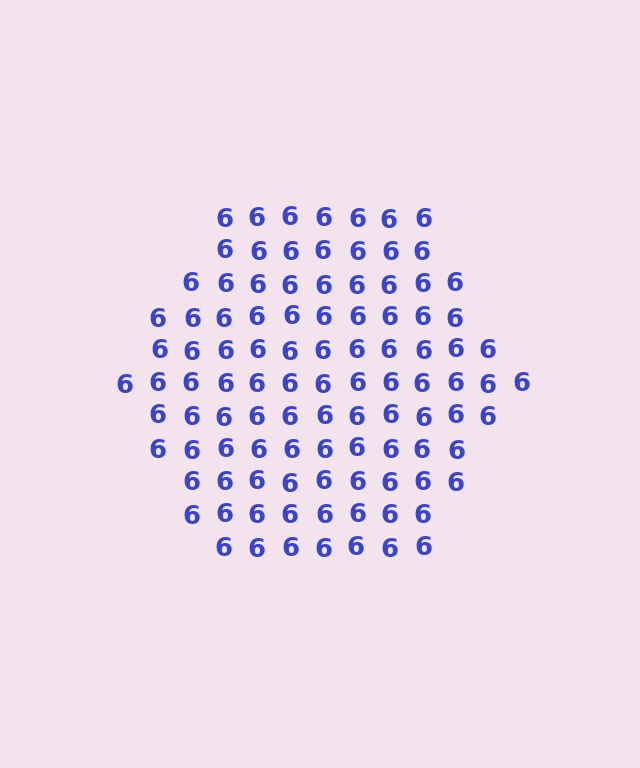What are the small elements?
The small elements are digit 6's.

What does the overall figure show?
The overall figure shows a hexagon.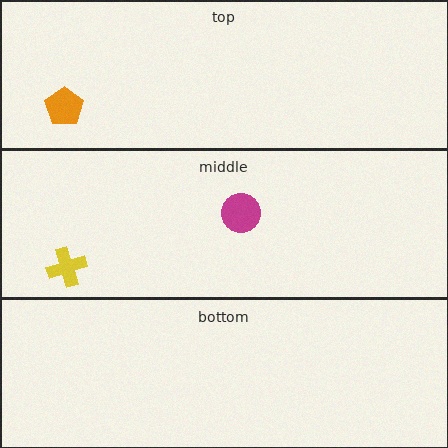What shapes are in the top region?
The orange pentagon.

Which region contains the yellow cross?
The middle region.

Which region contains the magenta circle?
The middle region.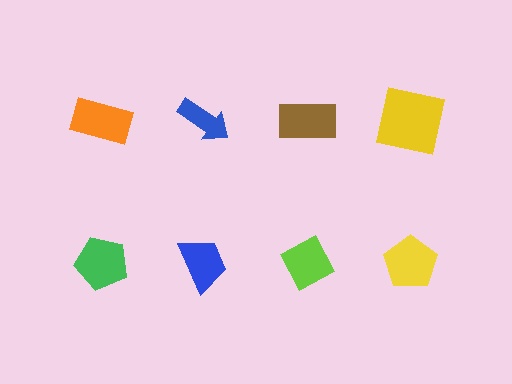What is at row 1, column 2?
A blue arrow.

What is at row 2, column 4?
A yellow pentagon.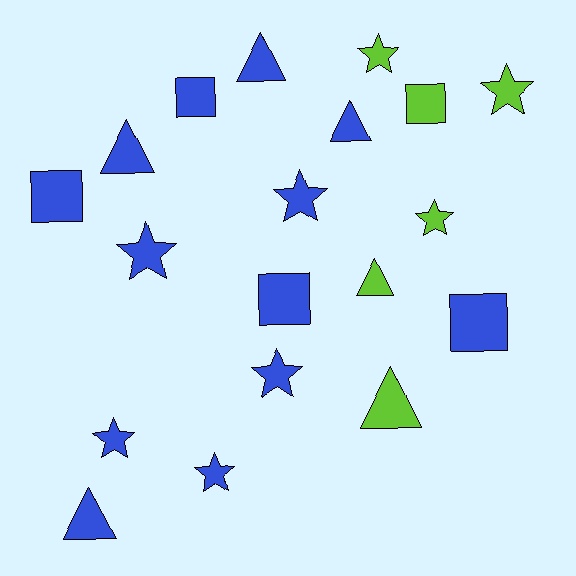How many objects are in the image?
There are 19 objects.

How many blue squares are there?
There are 4 blue squares.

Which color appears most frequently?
Blue, with 13 objects.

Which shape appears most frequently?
Star, with 8 objects.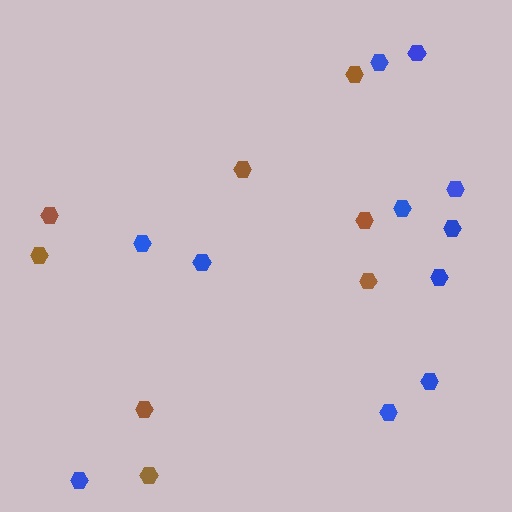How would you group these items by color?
There are 2 groups: one group of brown hexagons (8) and one group of blue hexagons (11).